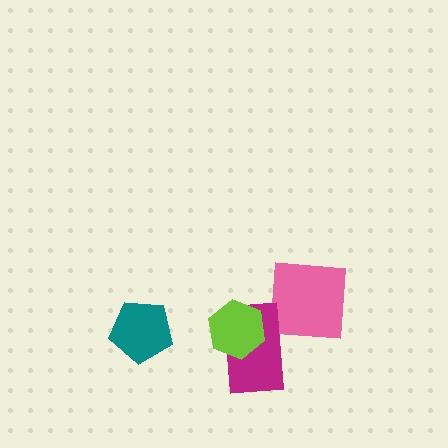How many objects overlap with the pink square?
0 objects overlap with the pink square.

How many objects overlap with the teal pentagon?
0 objects overlap with the teal pentagon.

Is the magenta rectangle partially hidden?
Yes, it is partially covered by another shape.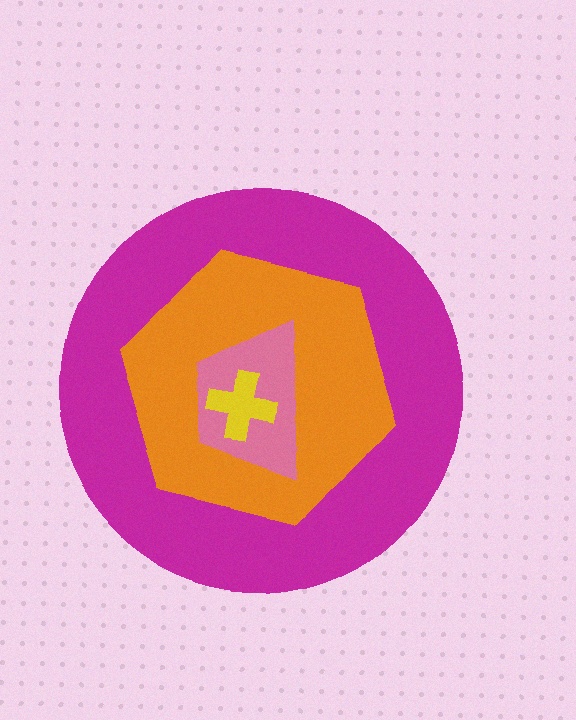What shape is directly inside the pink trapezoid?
The yellow cross.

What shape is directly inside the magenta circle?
The orange hexagon.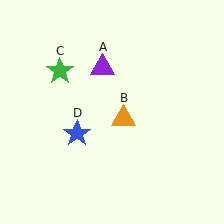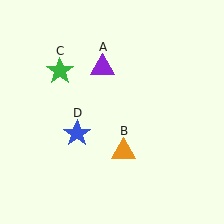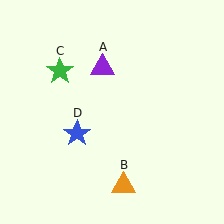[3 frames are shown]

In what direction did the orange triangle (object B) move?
The orange triangle (object B) moved down.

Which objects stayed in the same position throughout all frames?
Purple triangle (object A) and green star (object C) and blue star (object D) remained stationary.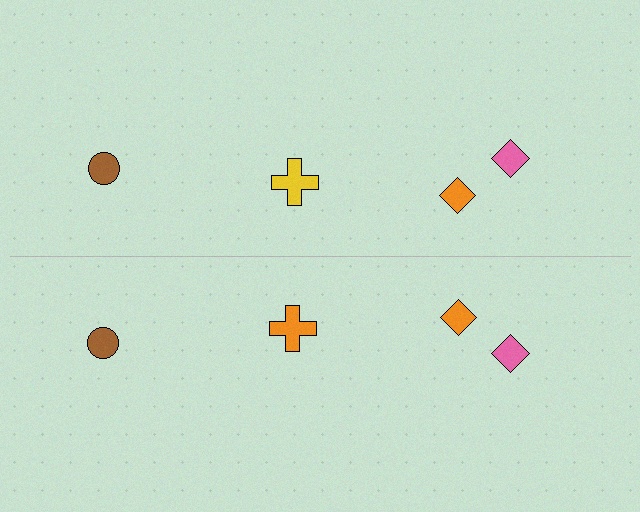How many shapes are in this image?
There are 8 shapes in this image.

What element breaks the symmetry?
The orange cross on the bottom side breaks the symmetry — its mirror counterpart is yellow.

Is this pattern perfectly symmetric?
No, the pattern is not perfectly symmetric. The orange cross on the bottom side breaks the symmetry — its mirror counterpart is yellow.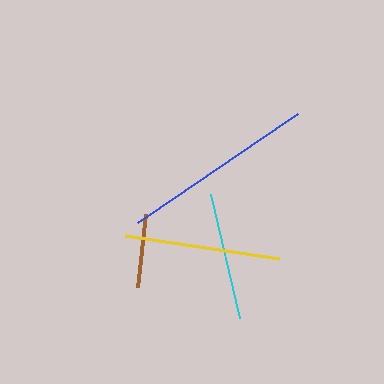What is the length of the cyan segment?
The cyan segment is approximately 128 pixels long.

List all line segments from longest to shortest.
From longest to shortest: blue, yellow, cyan, brown.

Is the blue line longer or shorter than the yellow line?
The blue line is longer than the yellow line.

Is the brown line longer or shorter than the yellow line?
The yellow line is longer than the brown line.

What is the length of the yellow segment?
The yellow segment is approximately 156 pixels long.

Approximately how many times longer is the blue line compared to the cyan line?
The blue line is approximately 1.5 times the length of the cyan line.